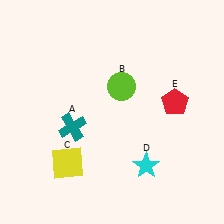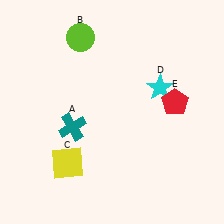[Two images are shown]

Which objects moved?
The objects that moved are: the lime circle (B), the cyan star (D).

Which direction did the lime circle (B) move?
The lime circle (B) moved up.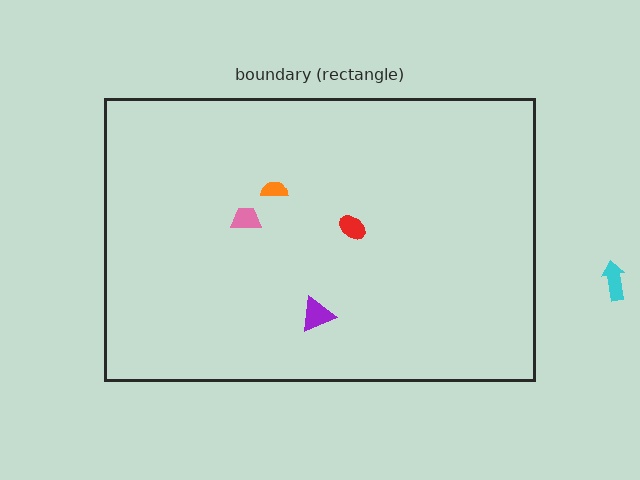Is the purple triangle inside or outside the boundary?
Inside.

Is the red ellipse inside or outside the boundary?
Inside.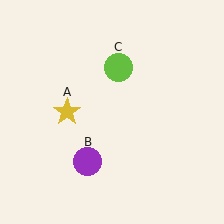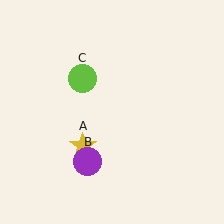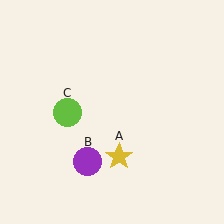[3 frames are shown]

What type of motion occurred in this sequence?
The yellow star (object A), lime circle (object C) rotated counterclockwise around the center of the scene.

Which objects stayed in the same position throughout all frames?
Purple circle (object B) remained stationary.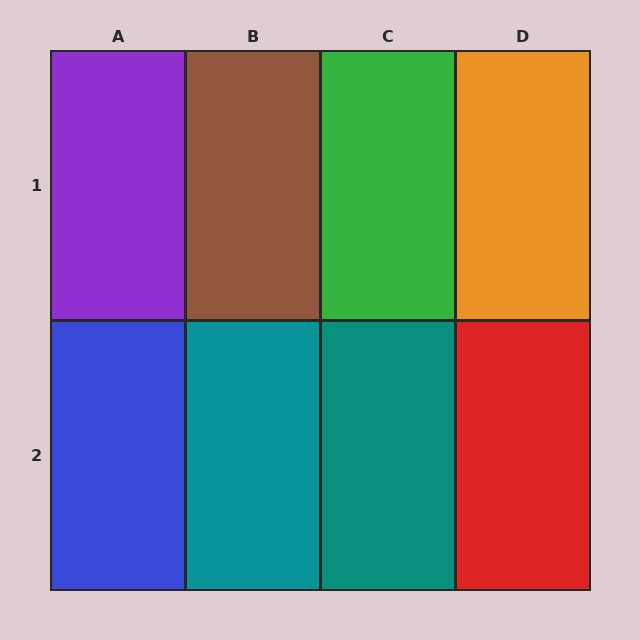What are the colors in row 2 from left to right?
Blue, teal, teal, red.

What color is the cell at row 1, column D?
Orange.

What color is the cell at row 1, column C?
Green.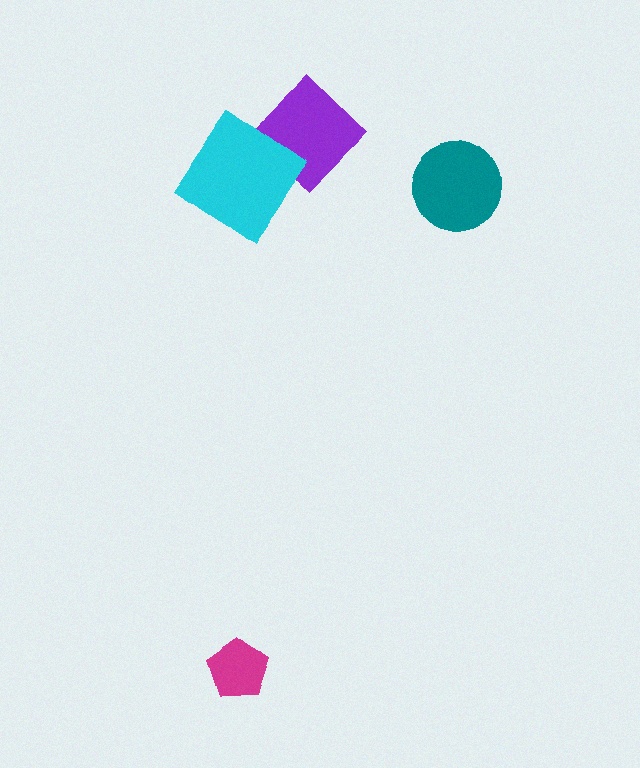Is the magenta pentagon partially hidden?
No, no other shape covers it.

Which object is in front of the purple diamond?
The cyan diamond is in front of the purple diamond.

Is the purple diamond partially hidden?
Yes, it is partially covered by another shape.